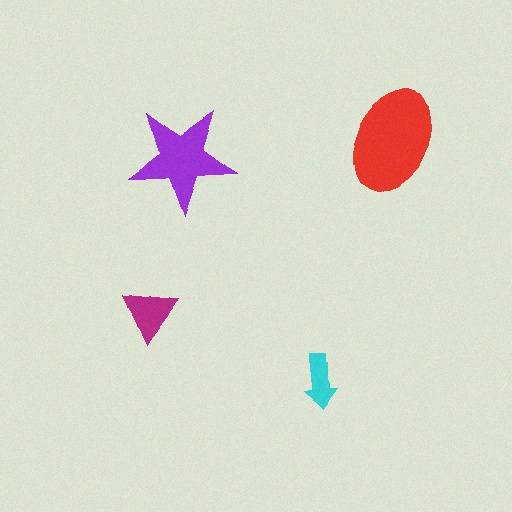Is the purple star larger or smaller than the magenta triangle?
Larger.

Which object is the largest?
The red ellipse.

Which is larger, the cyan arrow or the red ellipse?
The red ellipse.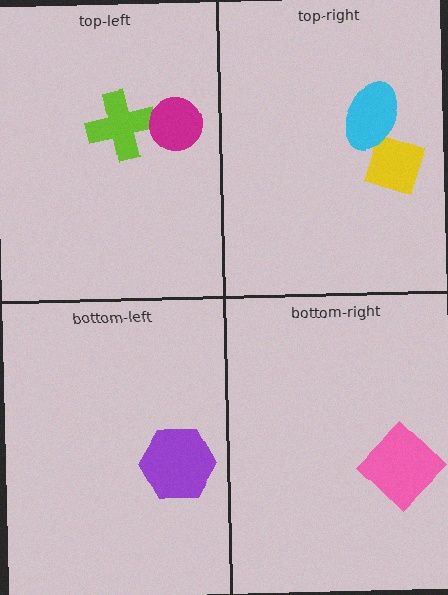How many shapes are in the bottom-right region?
1.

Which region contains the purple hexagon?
The bottom-left region.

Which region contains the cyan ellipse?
The top-right region.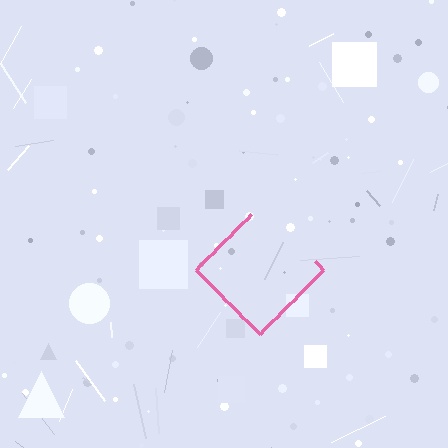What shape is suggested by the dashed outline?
The dashed outline suggests a diamond.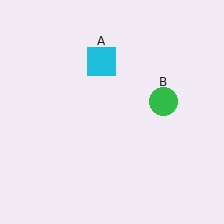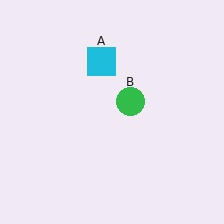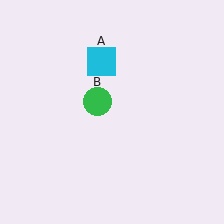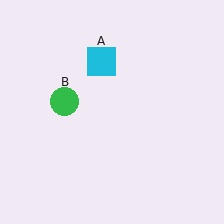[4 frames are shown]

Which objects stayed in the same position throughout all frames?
Cyan square (object A) remained stationary.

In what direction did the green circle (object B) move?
The green circle (object B) moved left.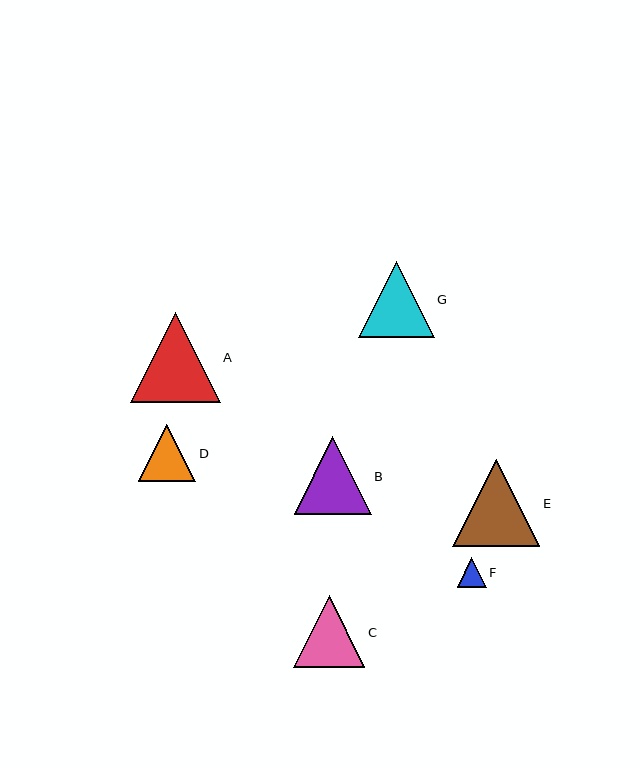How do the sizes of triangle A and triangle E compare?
Triangle A and triangle E are approximately the same size.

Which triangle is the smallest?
Triangle F is the smallest with a size of approximately 29 pixels.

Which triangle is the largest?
Triangle A is the largest with a size of approximately 90 pixels.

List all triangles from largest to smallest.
From largest to smallest: A, E, B, G, C, D, F.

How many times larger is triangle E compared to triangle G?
Triangle E is approximately 1.2 times the size of triangle G.